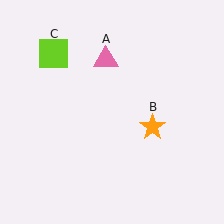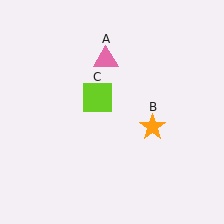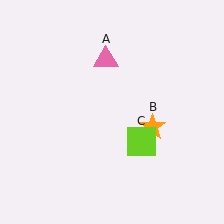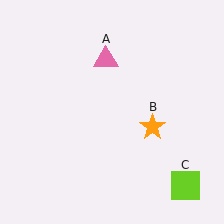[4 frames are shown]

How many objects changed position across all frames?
1 object changed position: lime square (object C).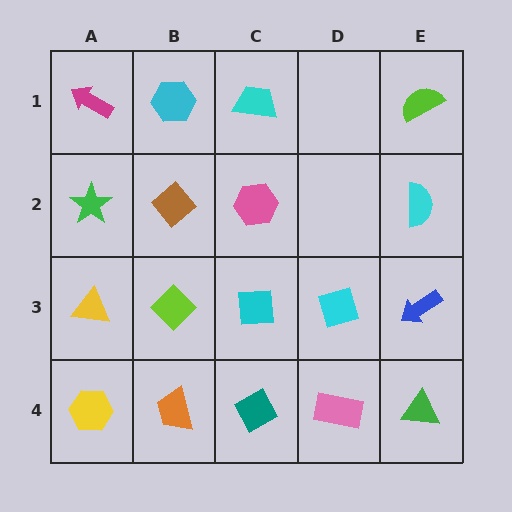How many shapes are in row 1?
4 shapes.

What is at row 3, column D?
A cyan diamond.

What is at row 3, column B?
A lime diamond.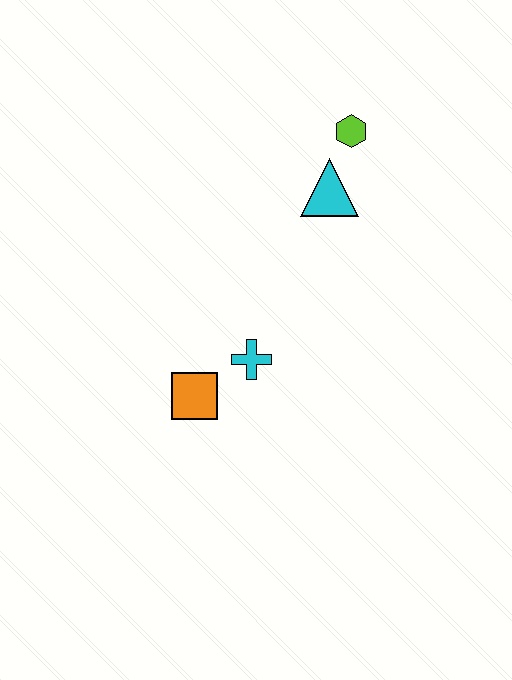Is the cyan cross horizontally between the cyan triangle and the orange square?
Yes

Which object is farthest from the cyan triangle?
The orange square is farthest from the cyan triangle.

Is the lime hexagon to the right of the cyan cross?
Yes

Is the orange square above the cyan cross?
No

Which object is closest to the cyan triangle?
The lime hexagon is closest to the cyan triangle.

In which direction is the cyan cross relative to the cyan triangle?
The cyan cross is below the cyan triangle.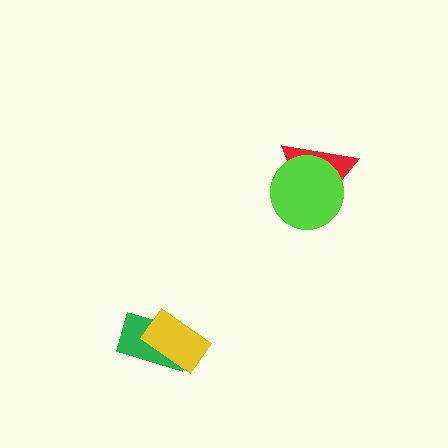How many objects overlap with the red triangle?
1 object overlaps with the red triangle.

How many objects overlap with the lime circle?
1 object overlaps with the lime circle.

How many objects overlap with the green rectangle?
1 object overlaps with the green rectangle.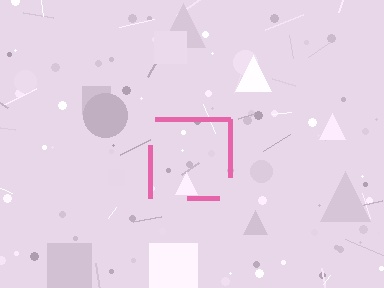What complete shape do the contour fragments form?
The contour fragments form a square.